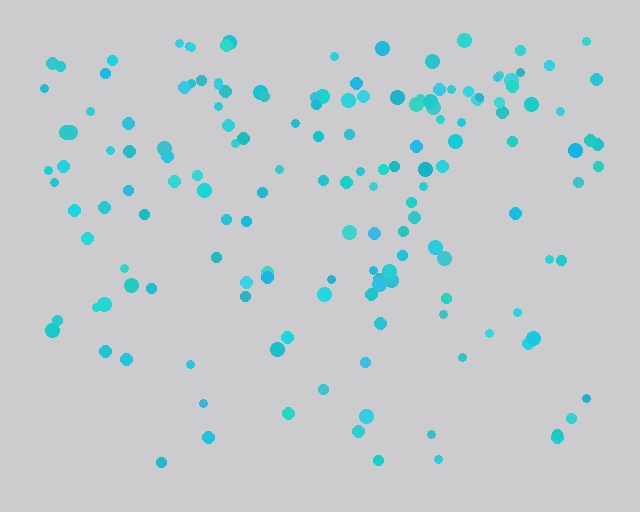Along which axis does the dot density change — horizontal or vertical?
Vertical.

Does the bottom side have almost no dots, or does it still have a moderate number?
Still a moderate number, just noticeably fewer than the top.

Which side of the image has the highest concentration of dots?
The top.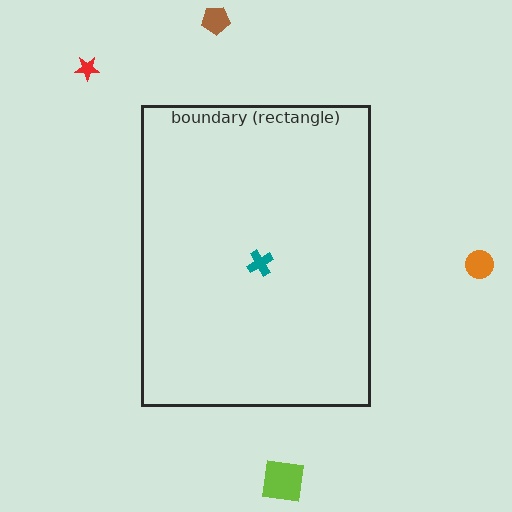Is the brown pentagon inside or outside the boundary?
Outside.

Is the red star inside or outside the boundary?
Outside.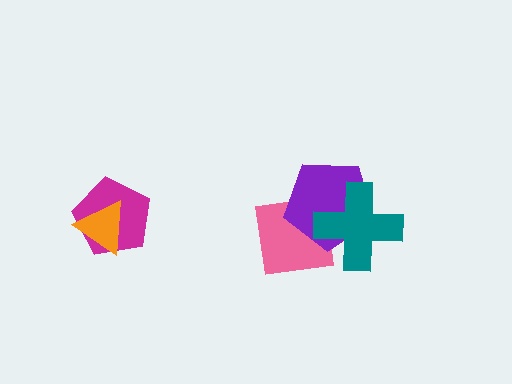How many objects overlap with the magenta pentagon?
1 object overlaps with the magenta pentagon.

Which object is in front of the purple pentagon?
The teal cross is in front of the purple pentagon.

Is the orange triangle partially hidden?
No, no other shape covers it.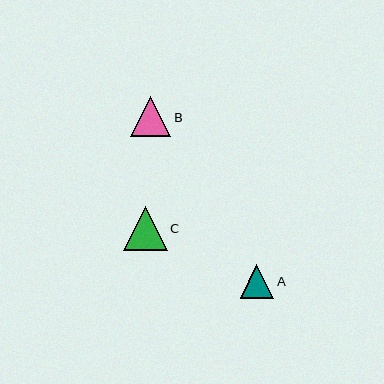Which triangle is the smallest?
Triangle A is the smallest with a size of approximately 34 pixels.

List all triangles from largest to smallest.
From largest to smallest: C, B, A.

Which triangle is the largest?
Triangle C is the largest with a size of approximately 44 pixels.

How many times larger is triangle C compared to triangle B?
Triangle C is approximately 1.1 times the size of triangle B.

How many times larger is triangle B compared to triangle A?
Triangle B is approximately 1.2 times the size of triangle A.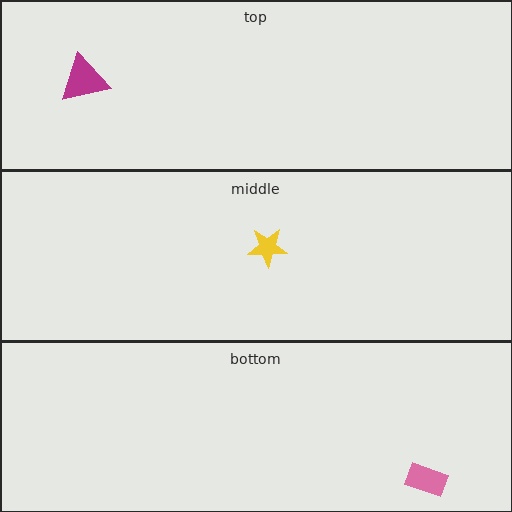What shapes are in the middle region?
The yellow star.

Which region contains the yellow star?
The middle region.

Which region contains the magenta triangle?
The top region.